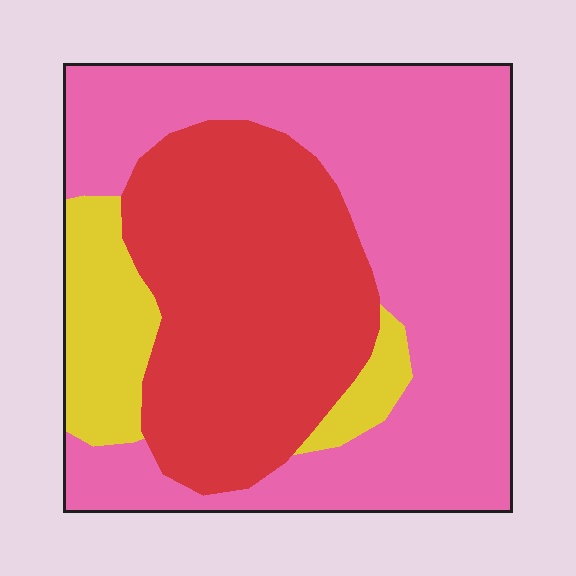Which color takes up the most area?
Pink, at roughly 50%.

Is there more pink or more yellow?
Pink.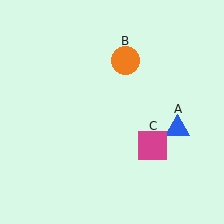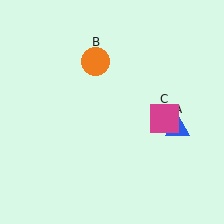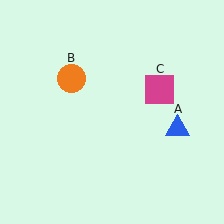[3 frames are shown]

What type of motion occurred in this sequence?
The orange circle (object B), magenta square (object C) rotated counterclockwise around the center of the scene.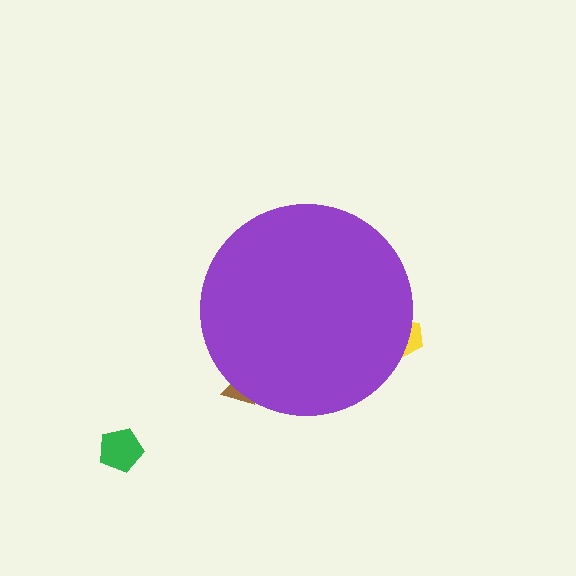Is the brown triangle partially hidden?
Yes, the brown triangle is partially hidden behind the purple circle.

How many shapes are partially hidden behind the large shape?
2 shapes are partially hidden.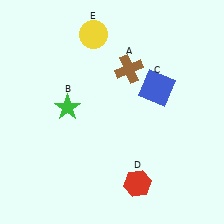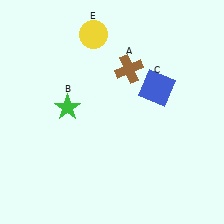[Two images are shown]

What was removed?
The red hexagon (D) was removed in Image 2.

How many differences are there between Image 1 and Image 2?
There is 1 difference between the two images.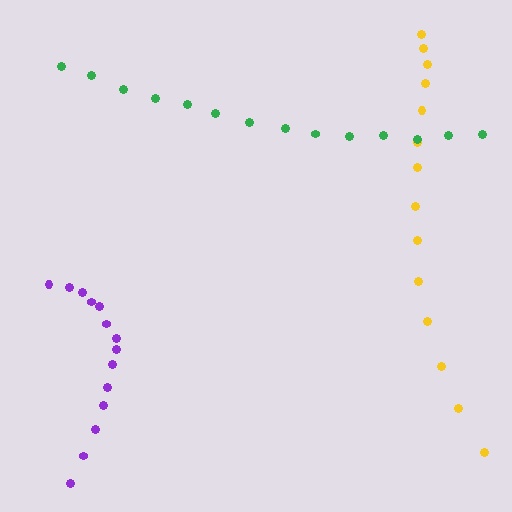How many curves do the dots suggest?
There are 3 distinct paths.